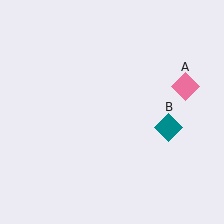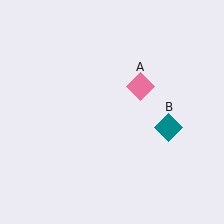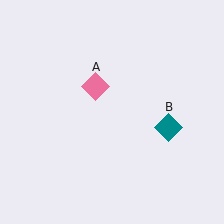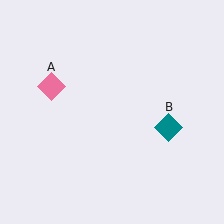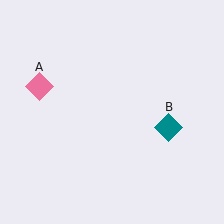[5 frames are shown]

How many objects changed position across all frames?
1 object changed position: pink diamond (object A).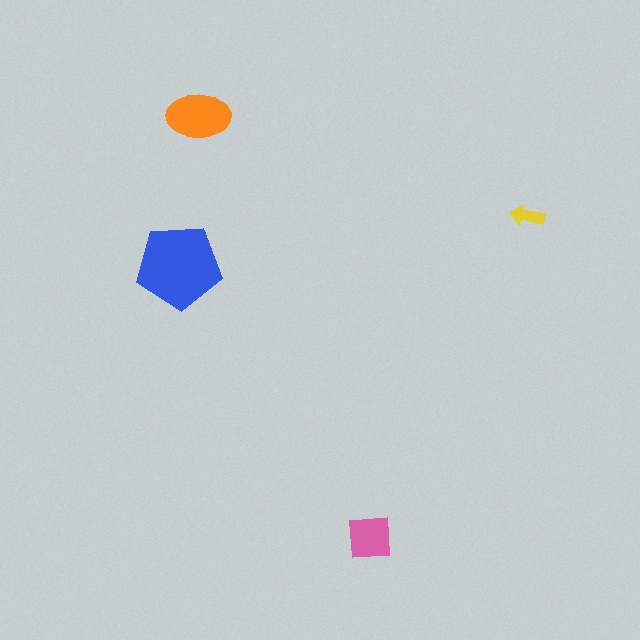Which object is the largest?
The blue pentagon.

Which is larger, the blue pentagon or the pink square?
The blue pentagon.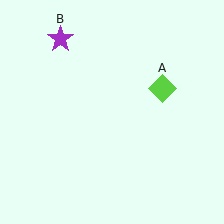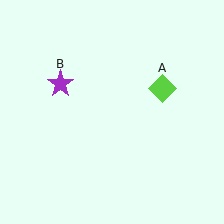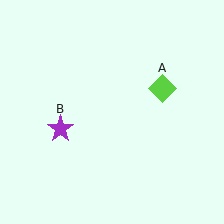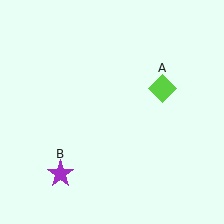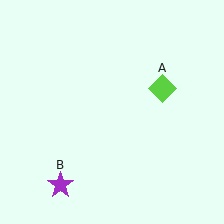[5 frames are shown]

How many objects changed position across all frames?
1 object changed position: purple star (object B).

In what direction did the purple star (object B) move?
The purple star (object B) moved down.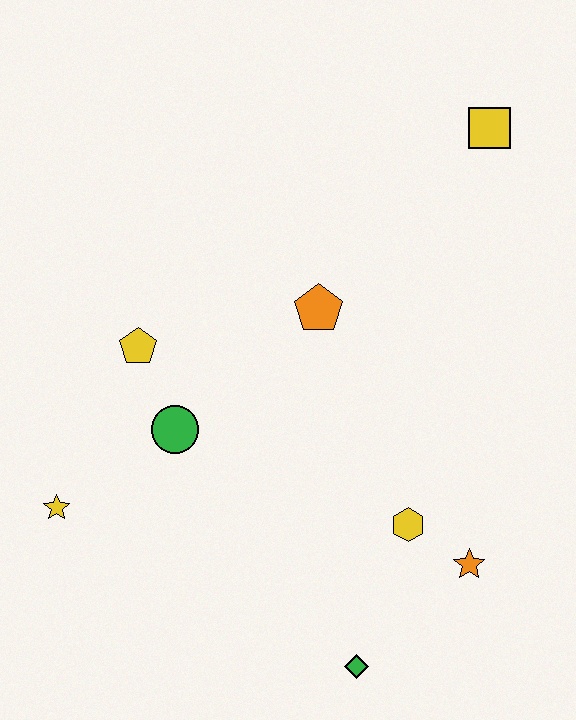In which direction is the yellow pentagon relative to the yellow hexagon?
The yellow pentagon is to the left of the yellow hexagon.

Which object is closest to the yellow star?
The green circle is closest to the yellow star.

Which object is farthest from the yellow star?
The yellow square is farthest from the yellow star.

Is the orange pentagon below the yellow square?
Yes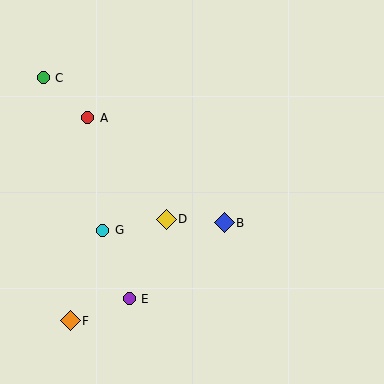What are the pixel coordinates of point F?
Point F is at (70, 321).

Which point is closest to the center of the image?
Point D at (166, 219) is closest to the center.